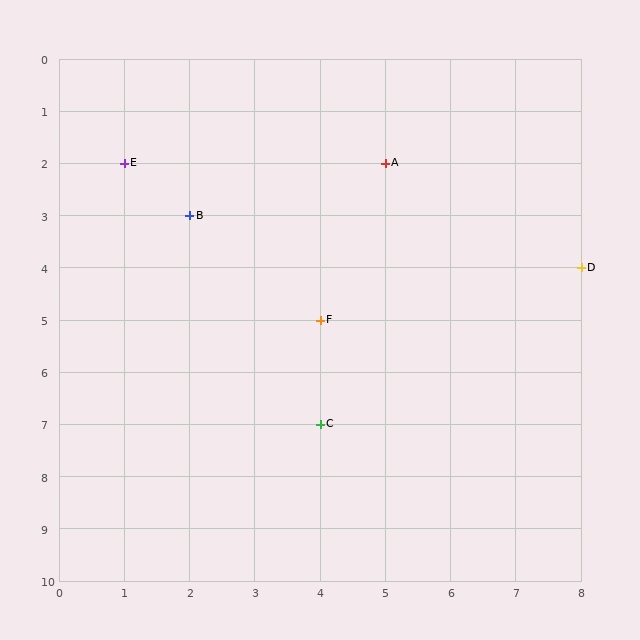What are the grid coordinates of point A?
Point A is at grid coordinates (5, 2).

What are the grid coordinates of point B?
Point B is at grid coordinates (2, 3).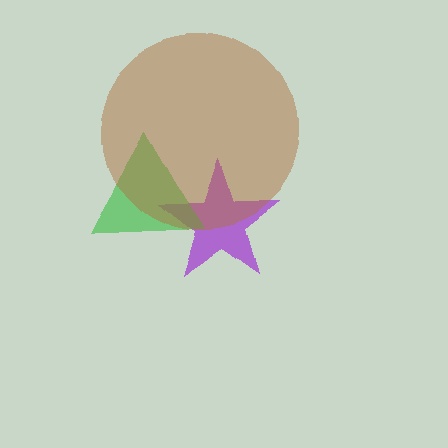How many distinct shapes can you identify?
There are 3 distinct shapes: a purple star, a green triangle, a brown circle.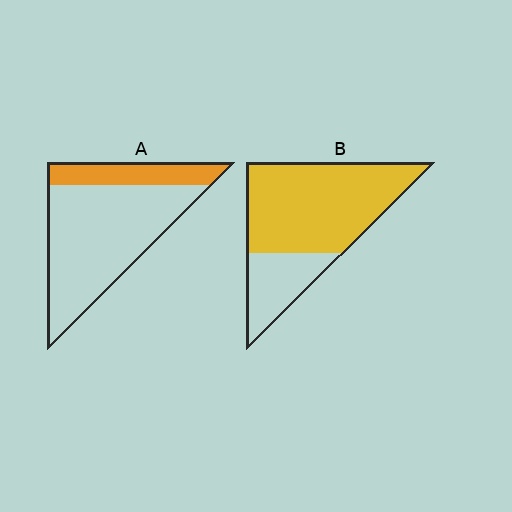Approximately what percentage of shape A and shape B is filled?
A is approximately 25% and B is approximately 75%.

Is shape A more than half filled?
No.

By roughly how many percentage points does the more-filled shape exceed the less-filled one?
By roughly 50 percentage points (B over A).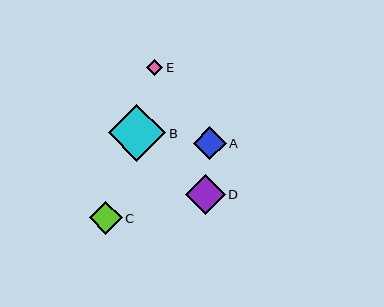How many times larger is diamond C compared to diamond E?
Diamond C is approximately 2.1 times the size of diamond E.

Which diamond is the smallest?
Diamond E is the smallest with a size of approximately 16 pixels.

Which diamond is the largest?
Diamond B is the largest with a size of approximately 57 pixels.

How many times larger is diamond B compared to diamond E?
Diamond B is approximately 3.6 times the size of diamond E.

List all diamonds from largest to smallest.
From largest to smallest: B, D, C, A, E.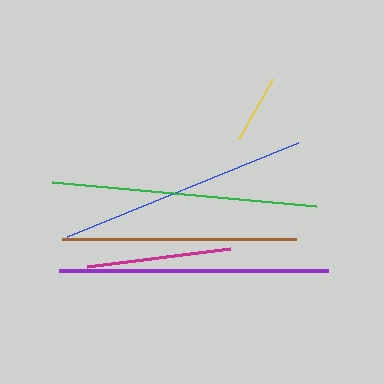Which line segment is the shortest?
The yellow line is the shortest at approximately 68 pixels.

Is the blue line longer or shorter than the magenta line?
The blue line is longer than the magenta line.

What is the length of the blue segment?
The blue segment is approximately 250 pixels long.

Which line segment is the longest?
The purple line is the longest at approximately 268 pixels.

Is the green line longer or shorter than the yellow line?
The green line is longer than the yellow line.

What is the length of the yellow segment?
The yellow segment is approximately 68 pixels long.